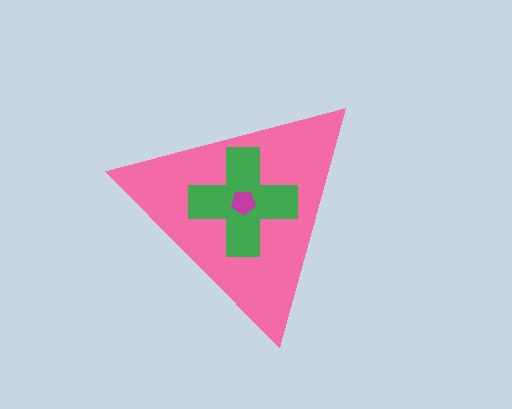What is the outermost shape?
The pink triangle.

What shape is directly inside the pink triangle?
The green cross.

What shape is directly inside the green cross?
The magenta pentagon.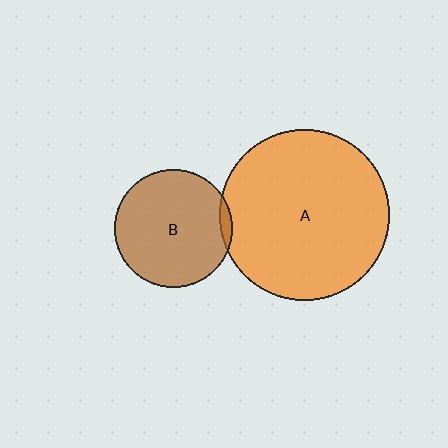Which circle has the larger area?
Circle A (orange).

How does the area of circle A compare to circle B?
Approximately 2.1 times.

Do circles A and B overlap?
Yes.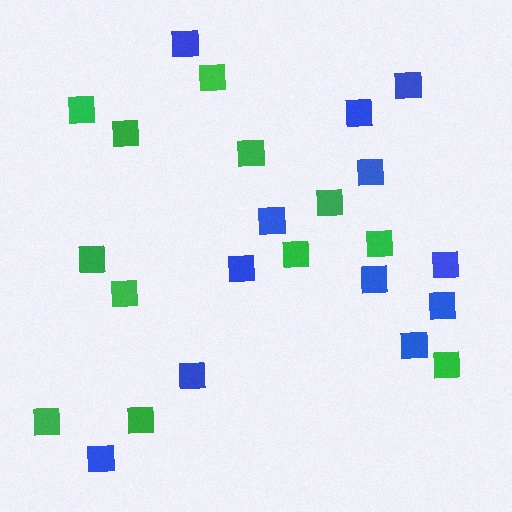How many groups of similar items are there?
There are 2 groups: one group of green squares (12) and one group of blue squares (12).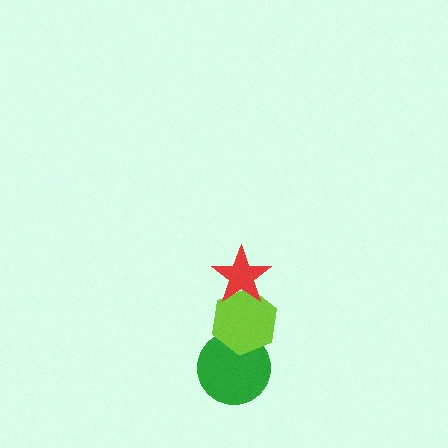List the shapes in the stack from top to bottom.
From top to bottom: the red star, the lime hexagon, the green circle.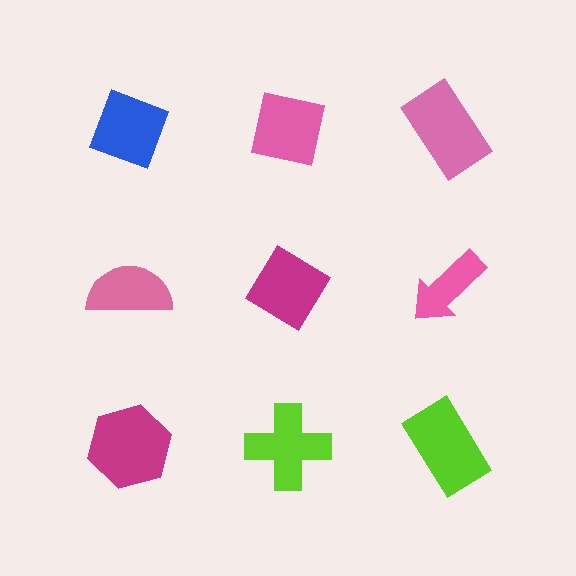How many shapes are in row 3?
3 shapes.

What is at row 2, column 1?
A pink semicircle.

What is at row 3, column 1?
A magenta hexagon.